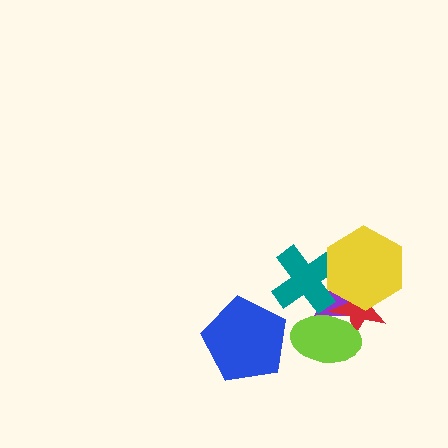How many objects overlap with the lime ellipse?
3 objects overlap with the lime ellipse.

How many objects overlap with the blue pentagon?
0 objects overlap with the blue pentagon.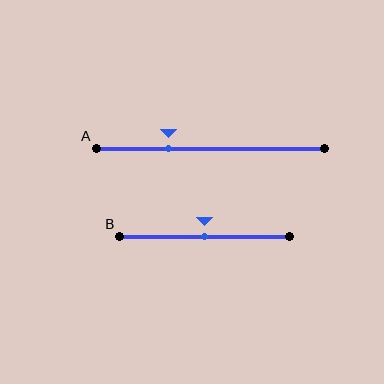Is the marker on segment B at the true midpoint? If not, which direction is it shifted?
Yes, the marker on segment B is at the true midpoint.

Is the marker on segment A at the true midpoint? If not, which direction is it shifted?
No, the marker on segment A is shifted to the left by about 18% of the segment length.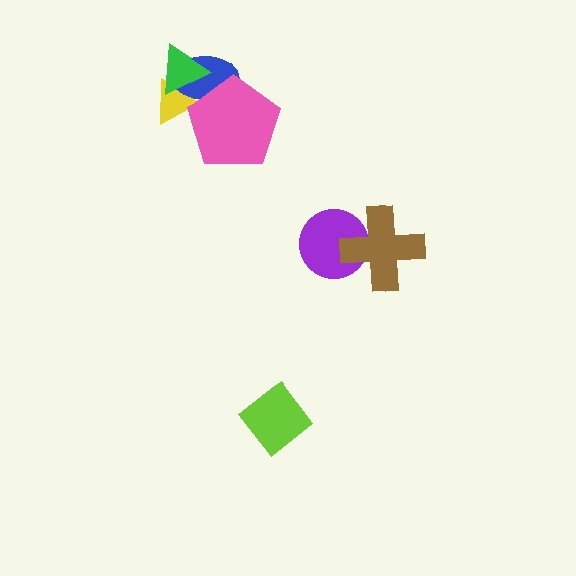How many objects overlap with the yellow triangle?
3 objects overlap with the yellow triangle.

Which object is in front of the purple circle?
The brown cross is in front of the purple circle.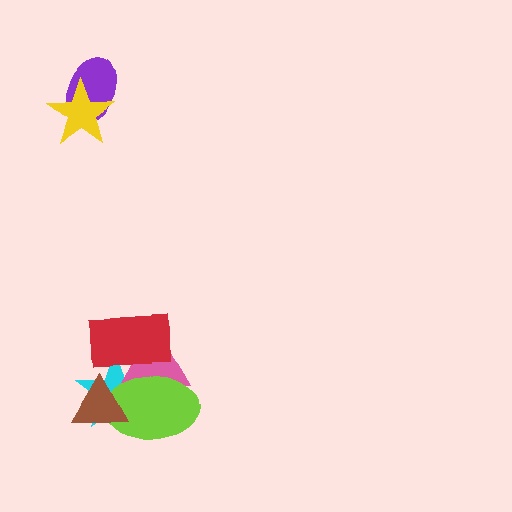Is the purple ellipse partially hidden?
Yes, it is partially covered by another shape.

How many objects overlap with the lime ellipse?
4 objects overlap with the lime ellipse.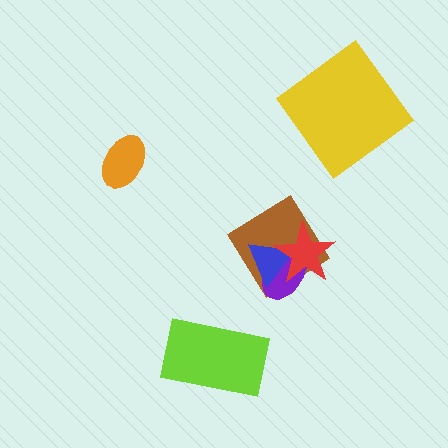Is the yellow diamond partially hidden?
No, no other shape covers it.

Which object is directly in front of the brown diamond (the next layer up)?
The purple ellipse is directly in front of the brown diamond.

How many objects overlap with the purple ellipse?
3 objects overlap with the purple ellipse.